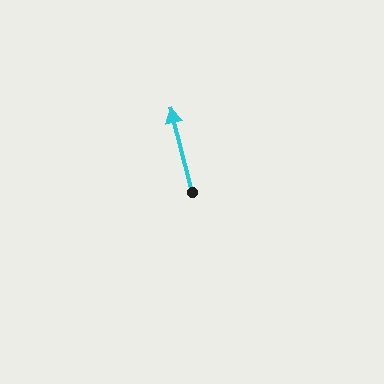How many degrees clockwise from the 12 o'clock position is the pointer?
Approximately 346 degrees.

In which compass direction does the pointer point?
North.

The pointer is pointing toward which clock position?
Roughly 12 o'clock.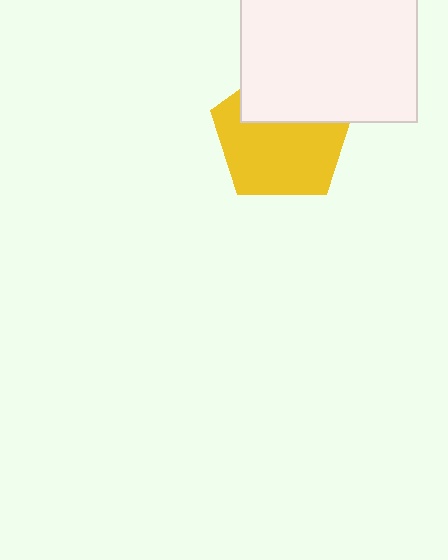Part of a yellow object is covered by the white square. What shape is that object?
It is a pentagon.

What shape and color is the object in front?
The object in front is a white square.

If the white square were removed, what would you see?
You would see the complete yellow pentagon.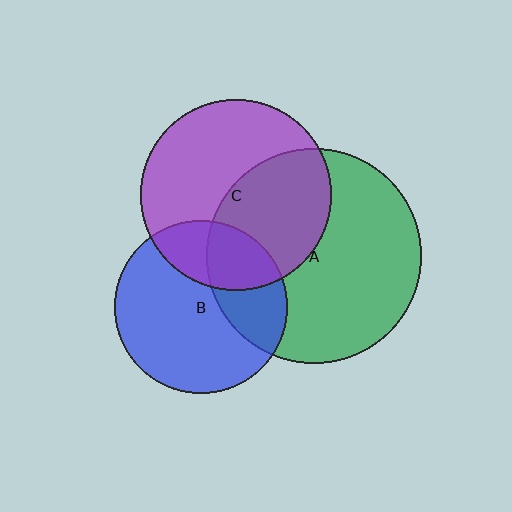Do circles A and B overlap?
Yes.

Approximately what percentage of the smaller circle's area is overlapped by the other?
Approximately 30%.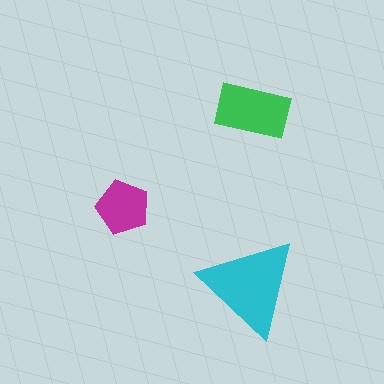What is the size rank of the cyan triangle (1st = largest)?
1st.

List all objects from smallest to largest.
The magenta pentagon, the green rectangle, the cyan triangle.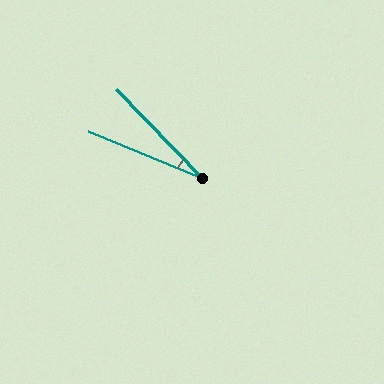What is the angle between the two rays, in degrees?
Approximately 24 degrees.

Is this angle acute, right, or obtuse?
It is acute.